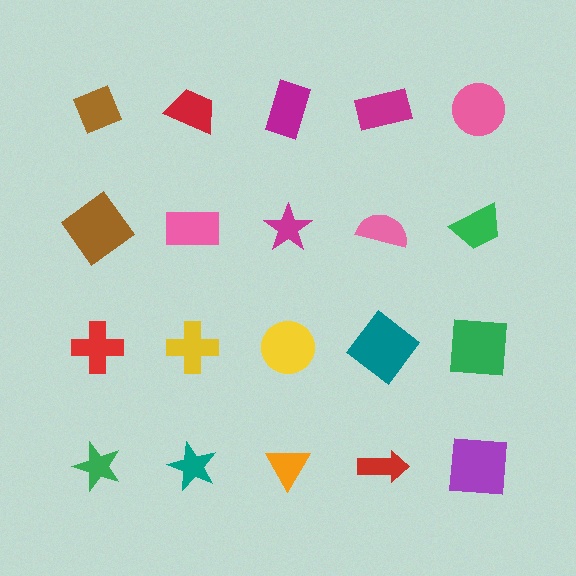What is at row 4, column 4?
A red arrow.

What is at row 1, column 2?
A red trapezoid.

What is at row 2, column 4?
A pink semicircle.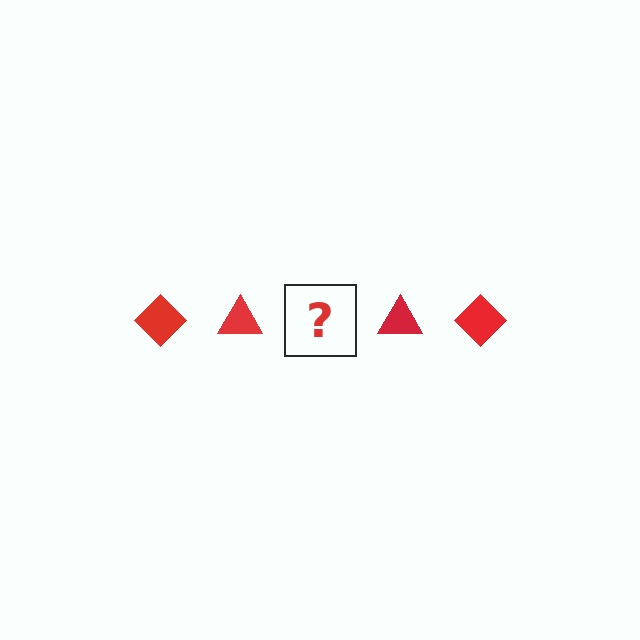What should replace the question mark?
The question mark should be replaced with a red diamond.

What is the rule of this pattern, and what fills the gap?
The rule is that the pattern cycles through diamond, triangle shapes in red. The gap should be filled with a red diamond.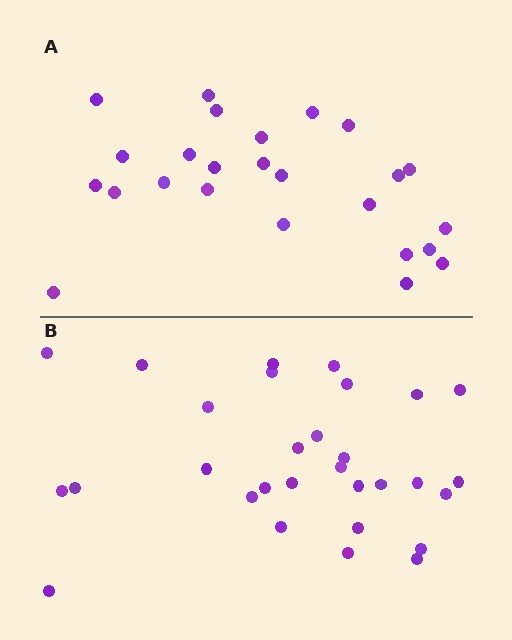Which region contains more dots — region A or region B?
Region B (the bottom region) has more dots.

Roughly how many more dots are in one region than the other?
Region B has about 5 more dots than region A.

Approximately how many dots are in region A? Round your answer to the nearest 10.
About 20 dots. (The exact count is 25, which rounds to 20.)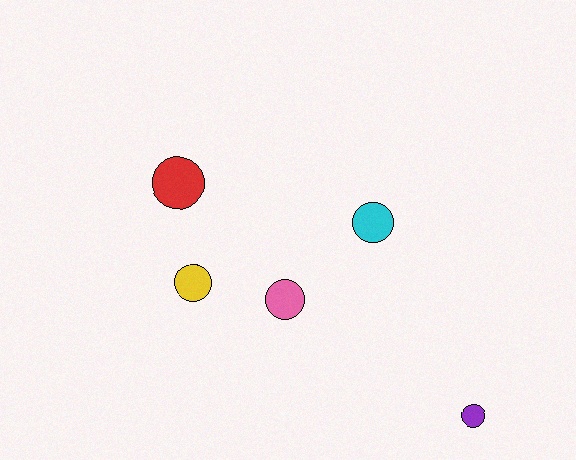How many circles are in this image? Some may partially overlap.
There are 5 circles.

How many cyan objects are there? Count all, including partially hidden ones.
There is 1 cyan object.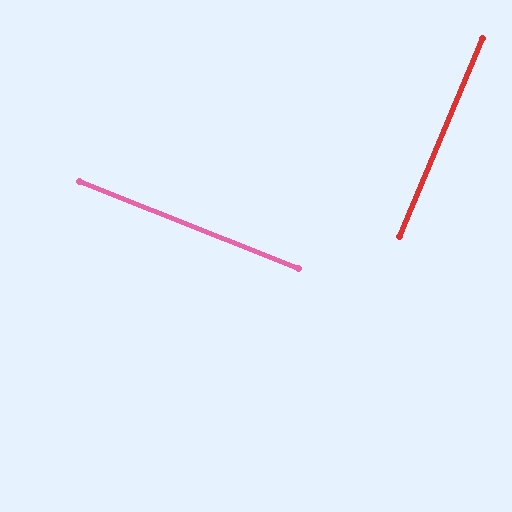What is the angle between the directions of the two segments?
Approximately 89 degrees.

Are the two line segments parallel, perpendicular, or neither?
Perpendicular — they meet at approximately 89°.